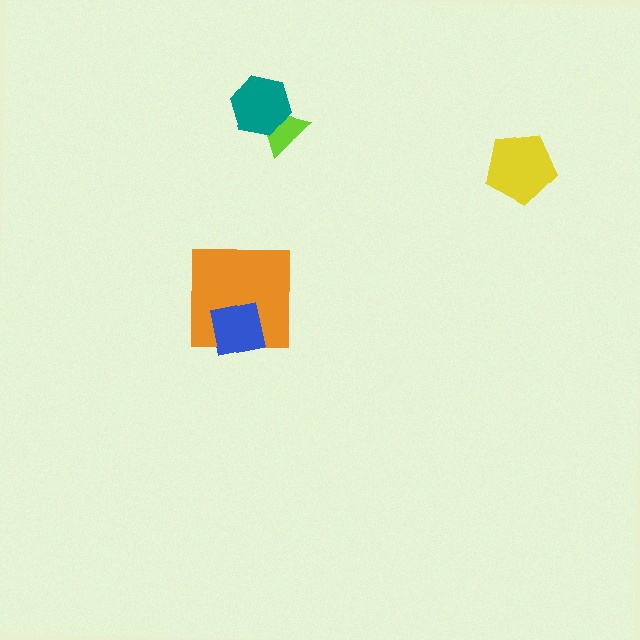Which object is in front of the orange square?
The blue square is in front of the orange square.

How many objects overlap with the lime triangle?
1 object overlaps with the lime triangle.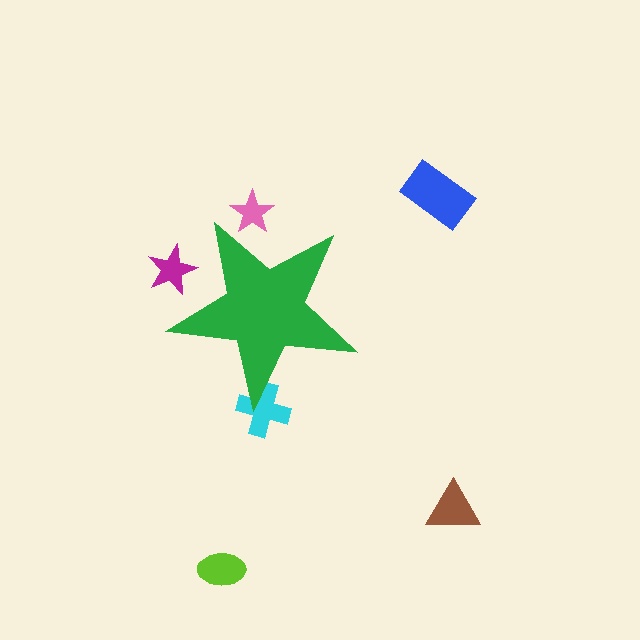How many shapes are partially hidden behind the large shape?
3 shapes are partially hidden.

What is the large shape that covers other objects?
A green star.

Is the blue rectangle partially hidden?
No, the blue rectangle is fully visible.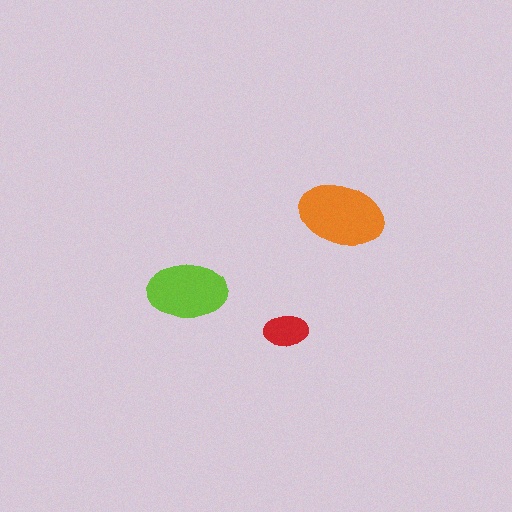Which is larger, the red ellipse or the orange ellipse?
The orange one.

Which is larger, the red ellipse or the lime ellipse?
The lime one.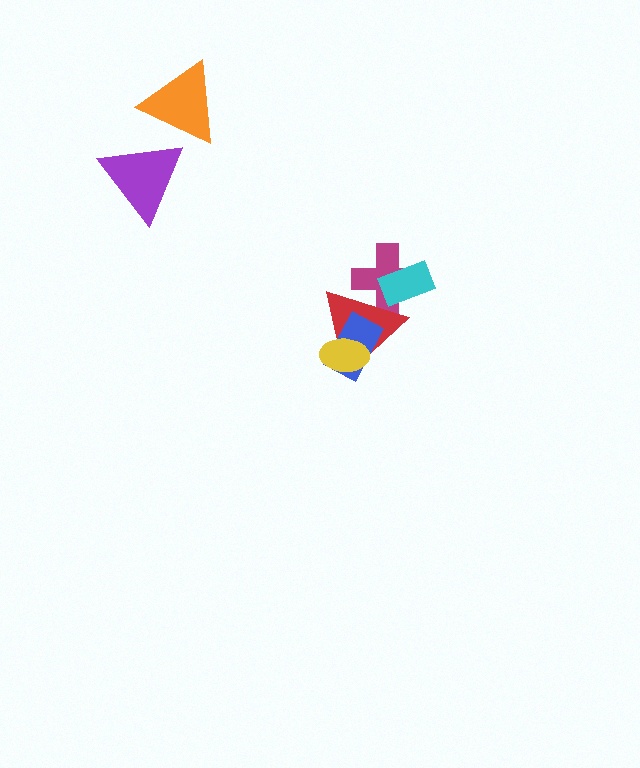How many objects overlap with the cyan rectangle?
2 objects overlap with the cyan rectangle.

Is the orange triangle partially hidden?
Yes, it is partially covered by another shape.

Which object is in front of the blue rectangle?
The yellow ellipse is in front of the blue rectangle.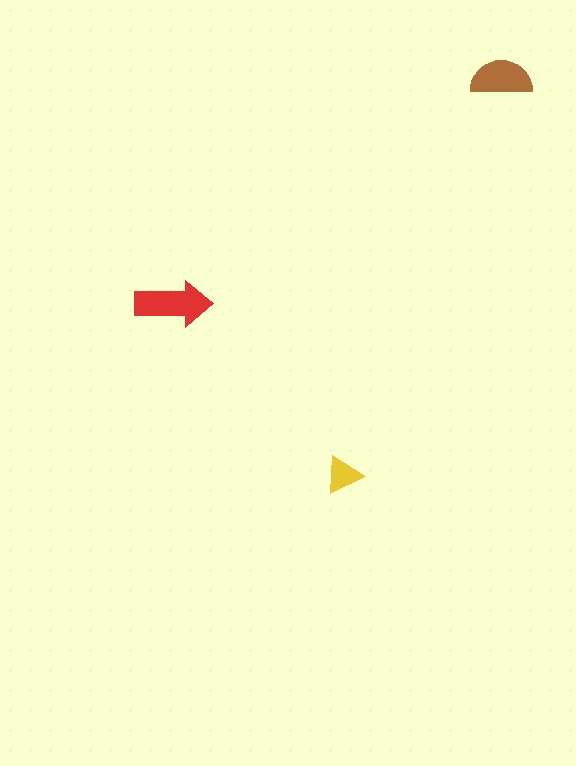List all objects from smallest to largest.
The yellow triangle, the brown semicircle, the red arrow.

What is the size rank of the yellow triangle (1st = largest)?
3rd.